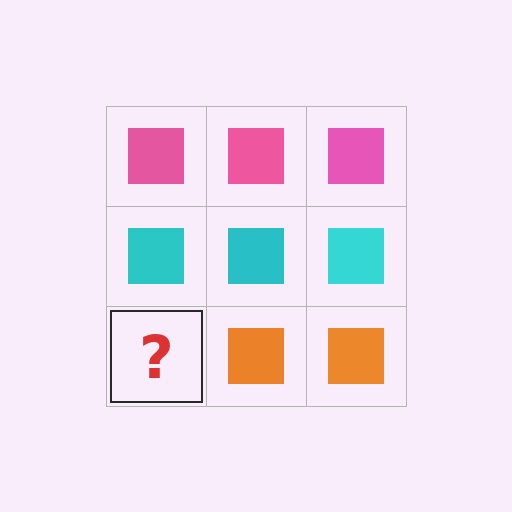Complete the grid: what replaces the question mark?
The question mark should be replaced with an orange square.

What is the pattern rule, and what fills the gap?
The rule is that each row has a consistent color. The gap should be filled with an orange square.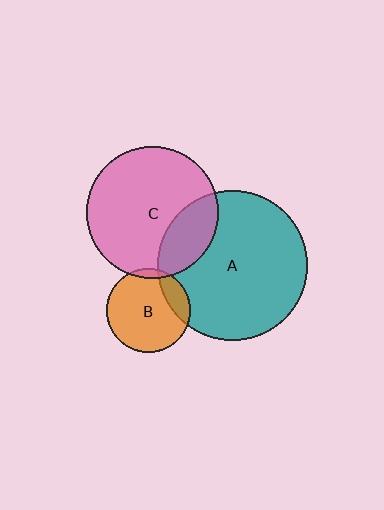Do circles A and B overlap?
Yes.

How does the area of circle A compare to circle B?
Approximately 3.2 times.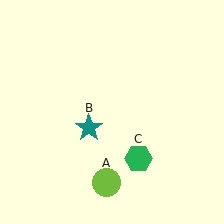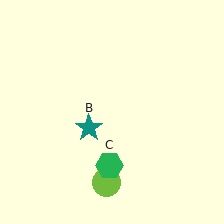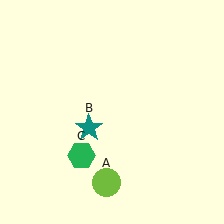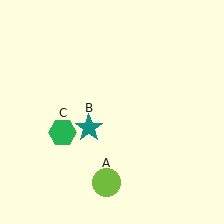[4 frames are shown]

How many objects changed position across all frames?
1 object changed position: green hexagon (object C).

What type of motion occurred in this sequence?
The green hexagon (object C) rotated clockwise around the center of the scene.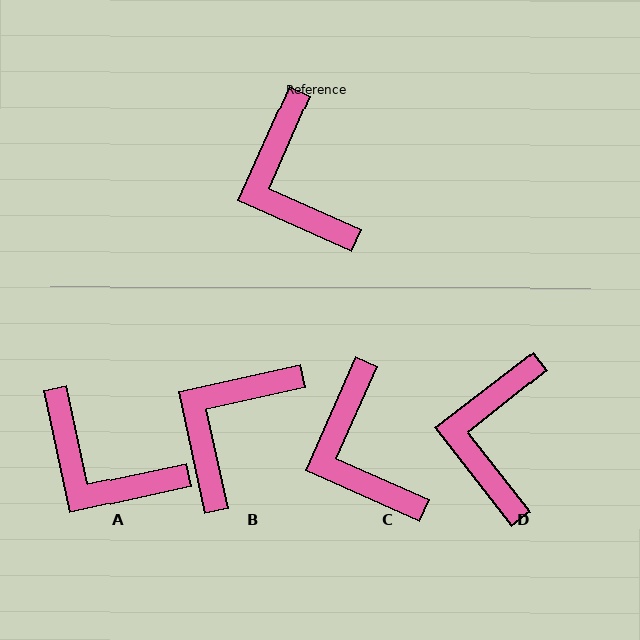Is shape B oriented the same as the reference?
No, it is off by about 54 degrees.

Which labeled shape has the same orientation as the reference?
C.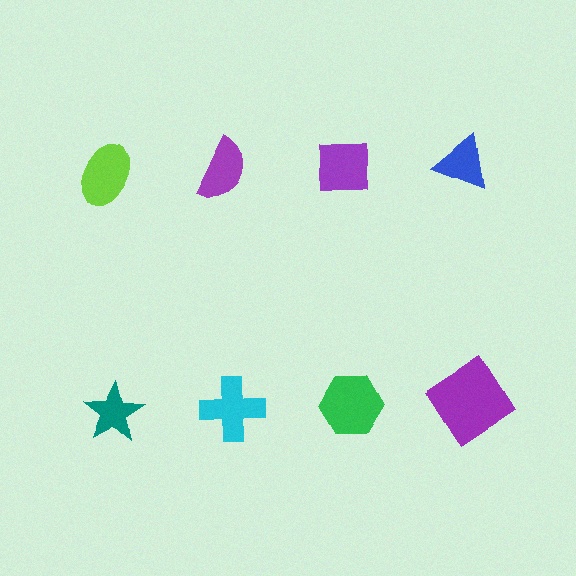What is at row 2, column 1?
A teal star.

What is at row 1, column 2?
A purple semicircle.